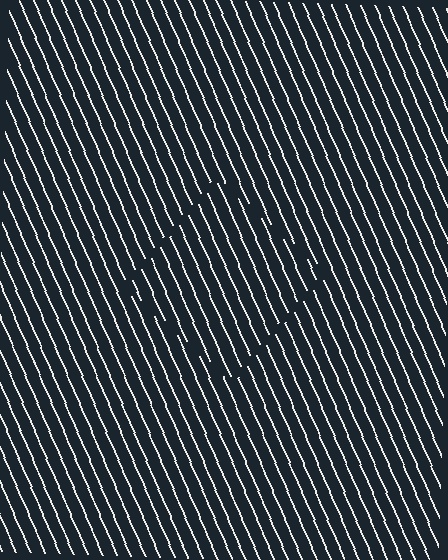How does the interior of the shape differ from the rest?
The interior of the shape contains the same grating, shifted by half a period — the contour is defined by the phase discontinuity where line-ends from the inner and outer gratings abut.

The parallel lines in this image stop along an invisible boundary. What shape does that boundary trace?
An illusory square. The interior of the shape contains the same grating, shifted by half a period — the contour is defined by the phase discontinuity where line-ends from the inner and outer gratings abut.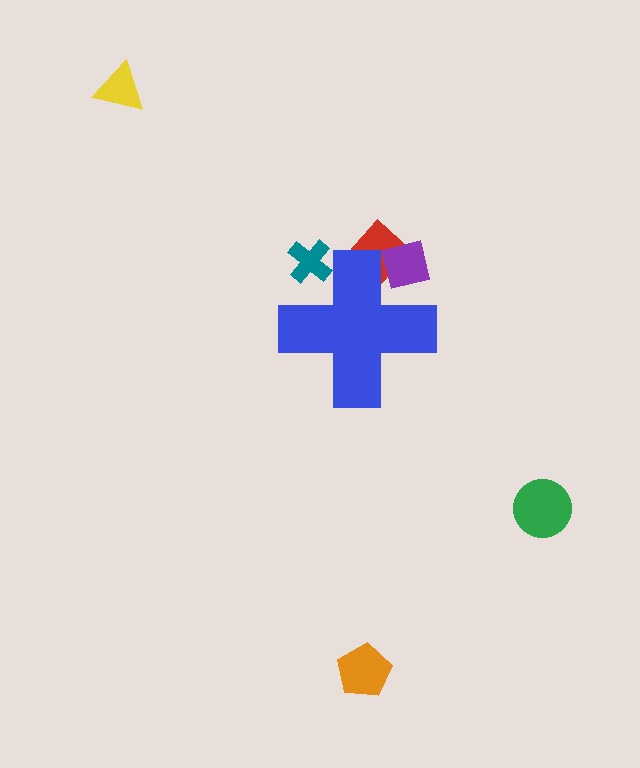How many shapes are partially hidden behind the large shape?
3 shapes are partially hidden.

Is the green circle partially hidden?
No, the green circle is fully visible.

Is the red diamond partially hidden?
Yes, the red diamond is partially hidden behind the blue cross.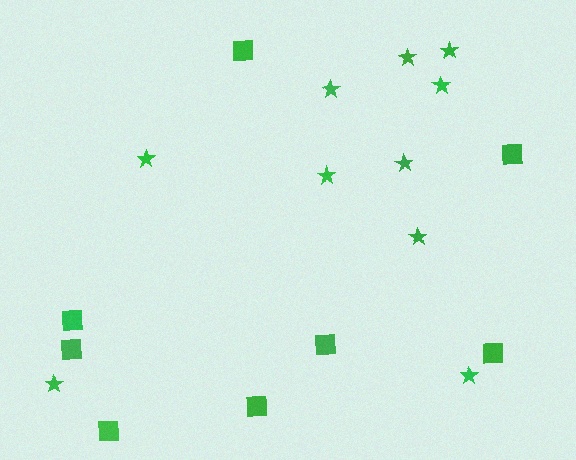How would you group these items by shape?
There are 2 groups: one group of squares (8) and one group of stars (10).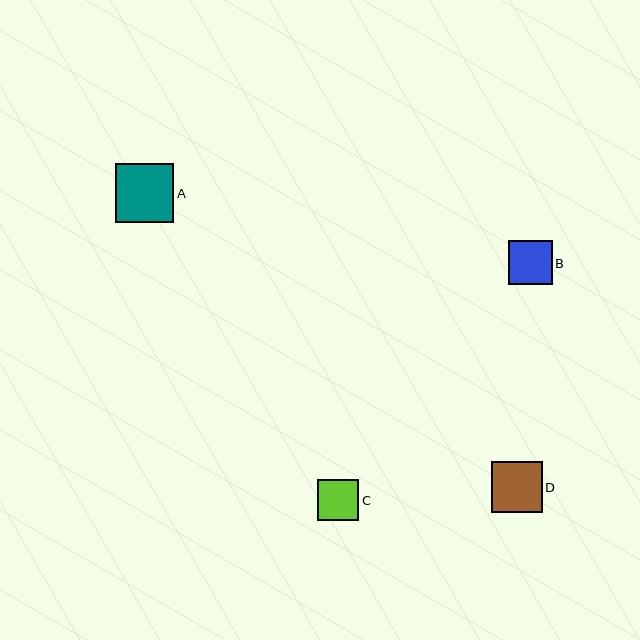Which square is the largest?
Square A is the largest with a size of approximately 58 pixels.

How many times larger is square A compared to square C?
Square A is approximately 1.4 times the size of square C.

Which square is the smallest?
Square C is the smallest with a size of approximately 41 pixels.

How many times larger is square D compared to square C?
Square D is approximately 1.2 times the size of square C.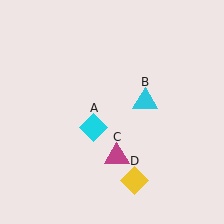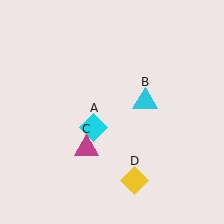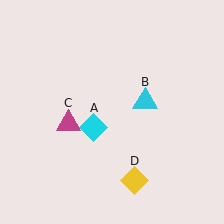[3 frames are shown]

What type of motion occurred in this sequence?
The magenta triangle (object C) rotated clockwise around the center of the scene.